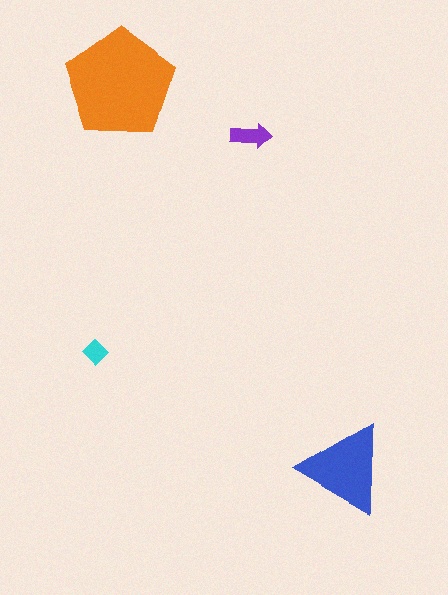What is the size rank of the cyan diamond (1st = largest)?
4th.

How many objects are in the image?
There are 4 objects in the image.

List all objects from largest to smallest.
The orange pentagon, the blue triangle, the purple arrow, the cyan diamond.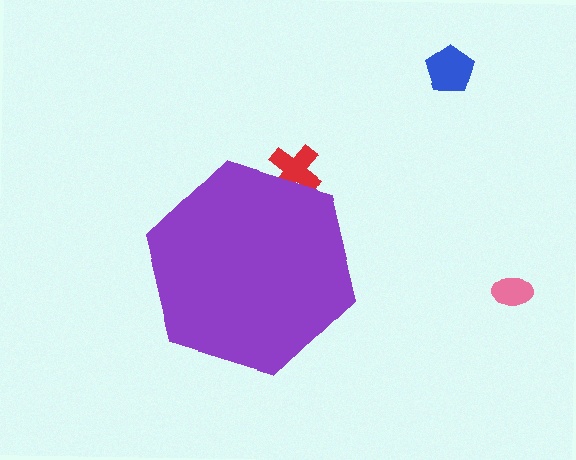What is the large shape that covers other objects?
A purple hexagon.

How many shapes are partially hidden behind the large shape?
1 shape is partially hidden.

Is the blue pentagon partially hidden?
No, the blue pentagon is fully visible.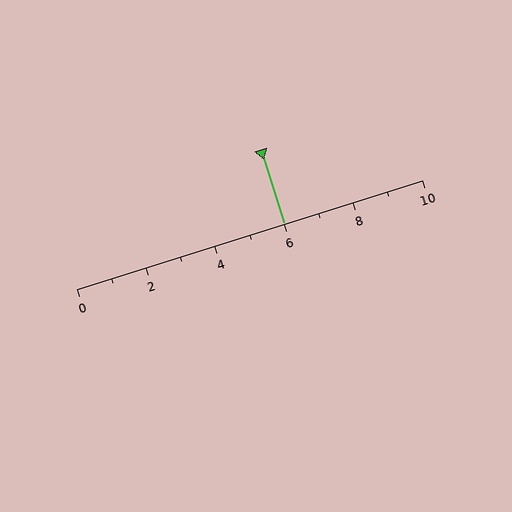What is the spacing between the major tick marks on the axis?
The major ticks are spaced 2 apart.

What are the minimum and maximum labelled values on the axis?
The axis runs from 0 to 10.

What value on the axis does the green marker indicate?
The marker indicates approximately 6.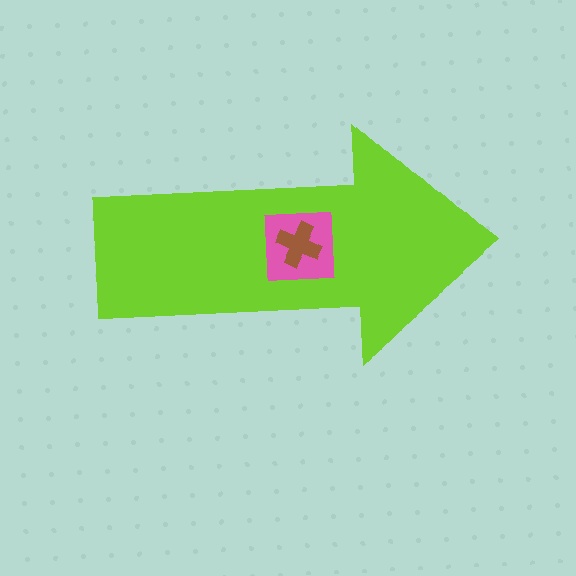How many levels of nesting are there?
3.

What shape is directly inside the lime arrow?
The pink square.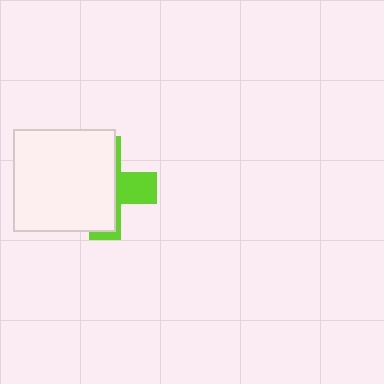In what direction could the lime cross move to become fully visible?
The lime cross could move right. That would shift it out from behind the white square entirely.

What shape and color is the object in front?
The object in front is a white square.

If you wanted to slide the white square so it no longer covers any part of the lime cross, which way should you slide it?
Slide it left — that is the most direct way to separate the two shapes.